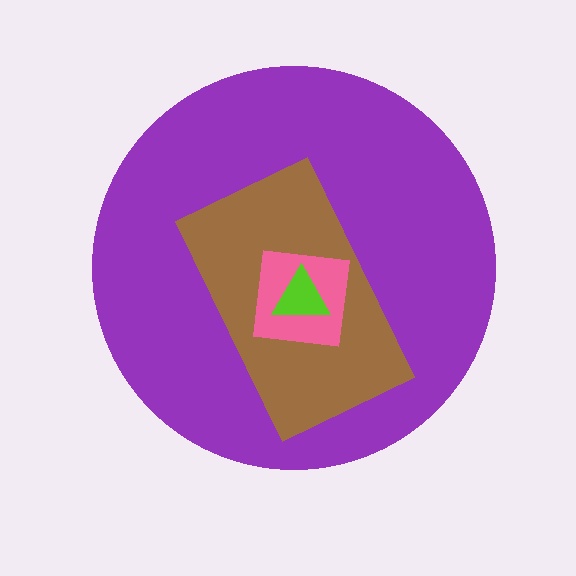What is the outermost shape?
The purple circle.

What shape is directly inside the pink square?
The lime triangle.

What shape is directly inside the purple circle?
The brown rectangle.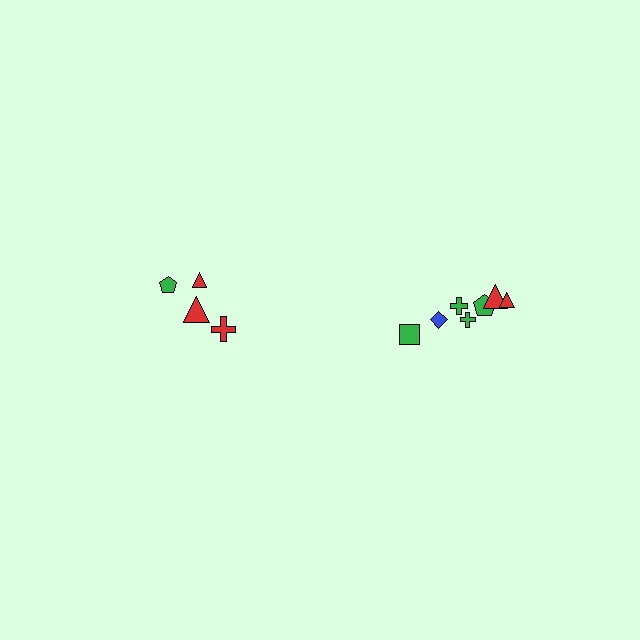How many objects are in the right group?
There are 7 objects.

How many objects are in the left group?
There are 4 objects.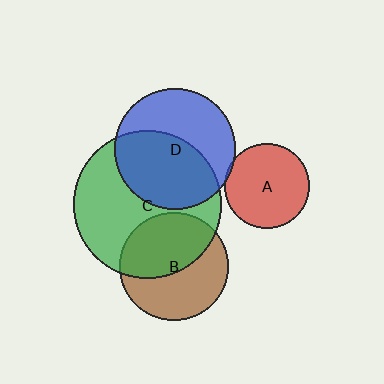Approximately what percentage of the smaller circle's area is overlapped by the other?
Approximately 50%.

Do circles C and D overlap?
Yes.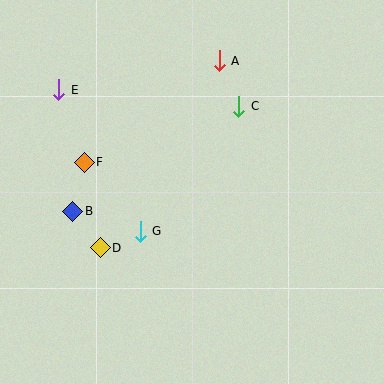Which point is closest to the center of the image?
Point G at (140, 231) is closest to the center.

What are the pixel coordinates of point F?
Point F is at (84, 162).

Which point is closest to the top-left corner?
Point E is closest to the top-left corner.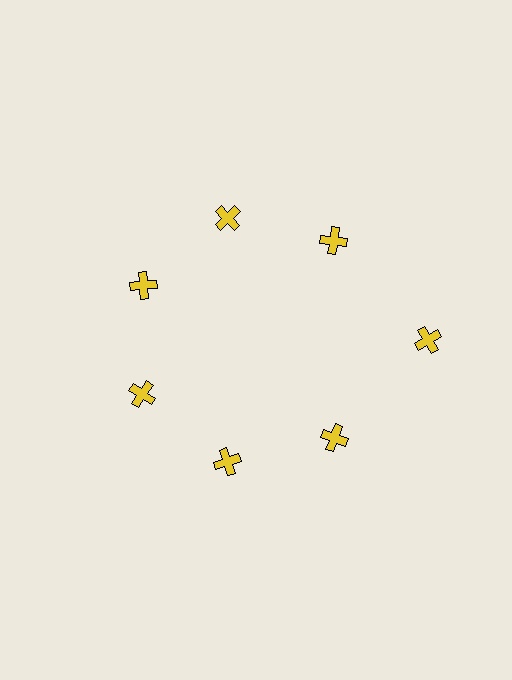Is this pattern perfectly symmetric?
No. The 7 yellow crosses are arranged in a ring, but one element near the 3 o'clock position is pushed outward from the center, breaking the 7-fold rotational symmetry.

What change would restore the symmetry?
The symmetry would be restored by moving it inward, back onto the ring so that all 7 crosses sit at equal angles and equal distance from the center.